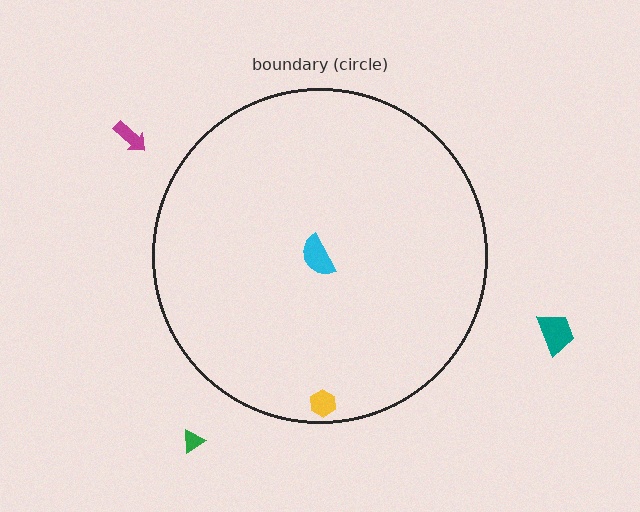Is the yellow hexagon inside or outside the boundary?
Inside.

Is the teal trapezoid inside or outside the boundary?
Outside.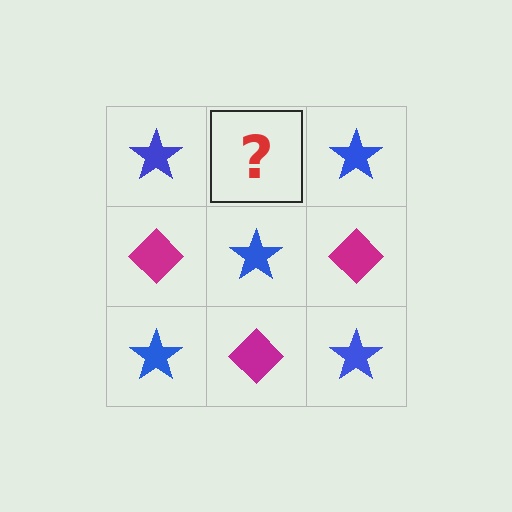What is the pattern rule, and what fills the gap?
The rule is that it alternates blue star and magenta diamond in a checkerboard pattern. The gap should be filled with a magenta diamond.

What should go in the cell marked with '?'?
The missing cell should contain a magenta diamond.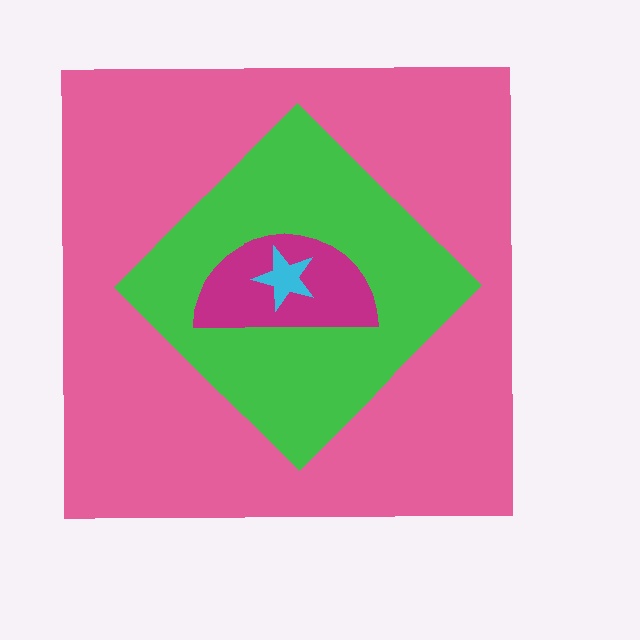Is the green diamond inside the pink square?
Yes.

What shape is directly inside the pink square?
The green diamond.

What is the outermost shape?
The pink square.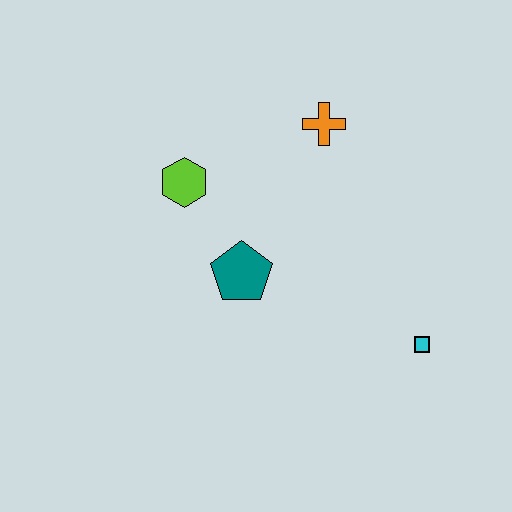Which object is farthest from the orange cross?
The cyan square is farthest from the orange cross.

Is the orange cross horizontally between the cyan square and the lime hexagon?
Yes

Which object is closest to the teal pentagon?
The lime hexagon is closest to the teal pentagon.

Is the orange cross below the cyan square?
No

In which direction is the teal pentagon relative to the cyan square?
The teal pentagon is to the left of the cyan square.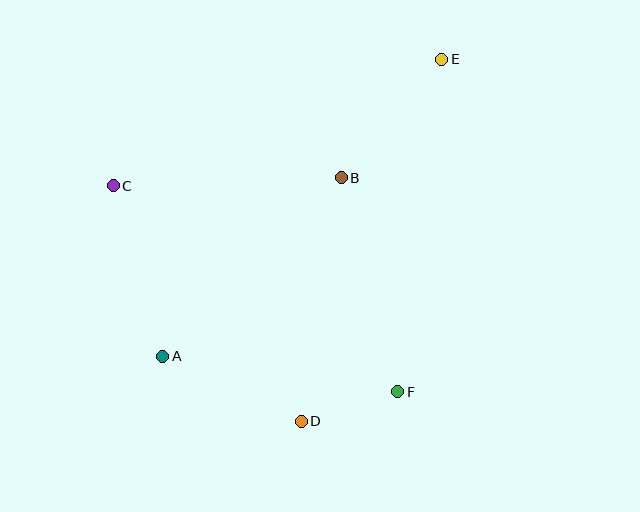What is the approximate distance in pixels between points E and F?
The distance between E and F is approximately 335 pixels.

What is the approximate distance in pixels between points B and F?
The distance between B and F is approximately 221 pixels.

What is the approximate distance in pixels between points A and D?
The distance between A and D is approximately 153 pixels.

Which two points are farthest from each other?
Points A and E are farthest from each other.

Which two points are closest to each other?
Points D and F are closest to each other.